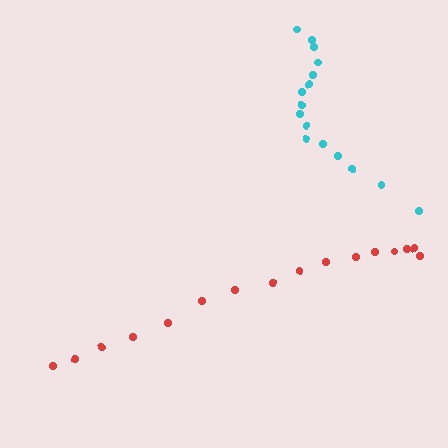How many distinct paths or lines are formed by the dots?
There are 2 distinct paths.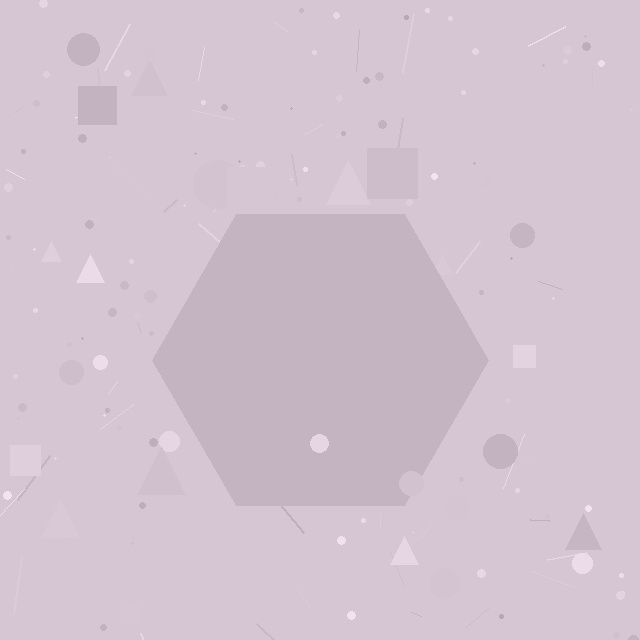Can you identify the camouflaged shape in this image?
The camouflaged shape is a hexagon.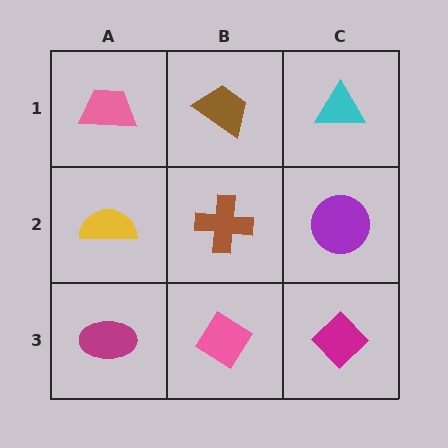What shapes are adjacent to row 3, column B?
A brown cross (row 2, column B), a magenta ellipse (row 3, column A), a magenta diamond (row 3, column C).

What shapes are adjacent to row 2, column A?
A pink trapezoid (row 1, column A), a magenta ellipse (row 3, column A), a brown cross (row 2, column B).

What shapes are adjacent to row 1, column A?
A yellow semicircle (row 2, column A), a brown trapezoid (row 1, column B).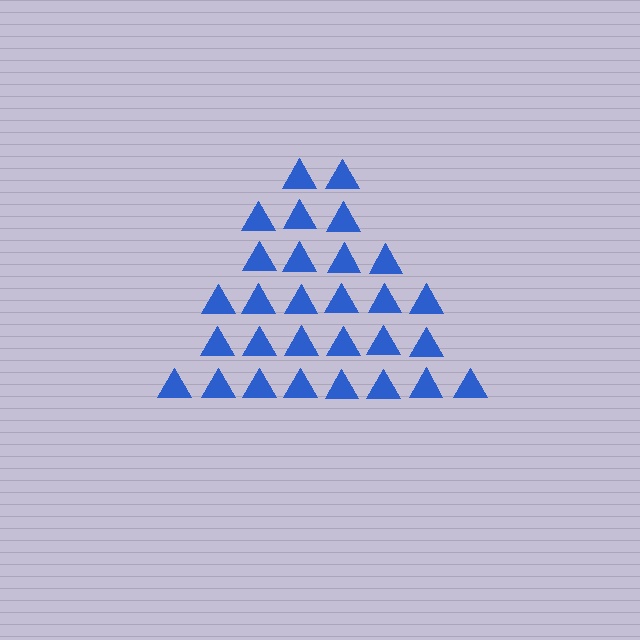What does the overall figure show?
The overall figure shows a triangle.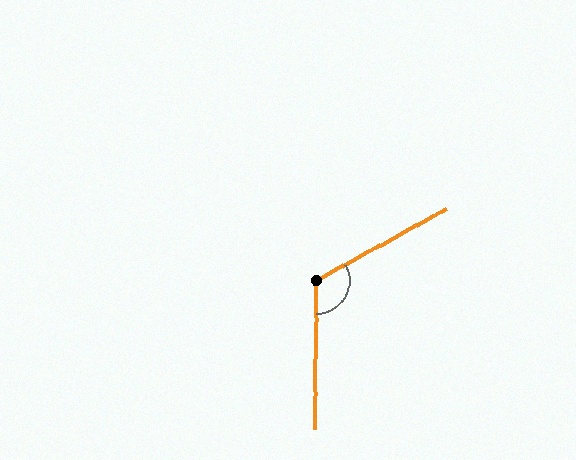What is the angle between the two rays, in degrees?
Approximately 120 degrees.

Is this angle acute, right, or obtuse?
It is obtuse.